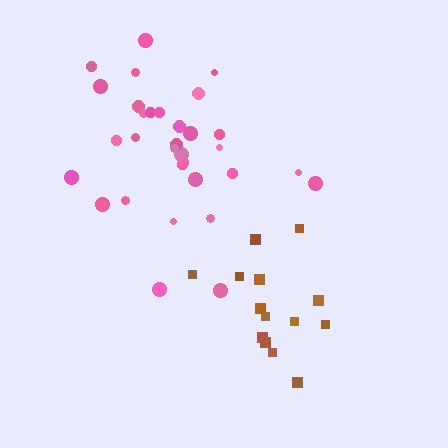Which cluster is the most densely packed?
Brown.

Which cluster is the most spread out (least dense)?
Pink.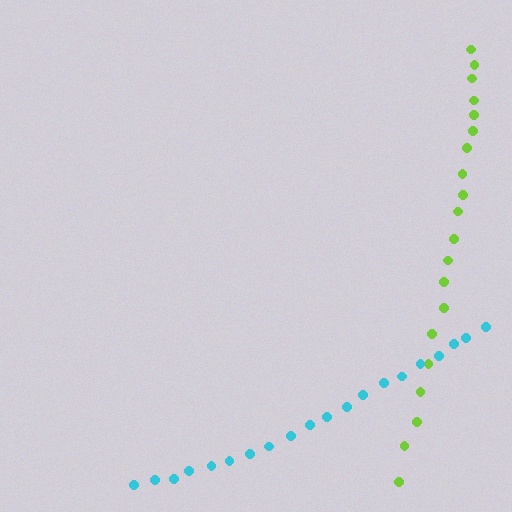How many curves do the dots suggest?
There are 2 distinct paths.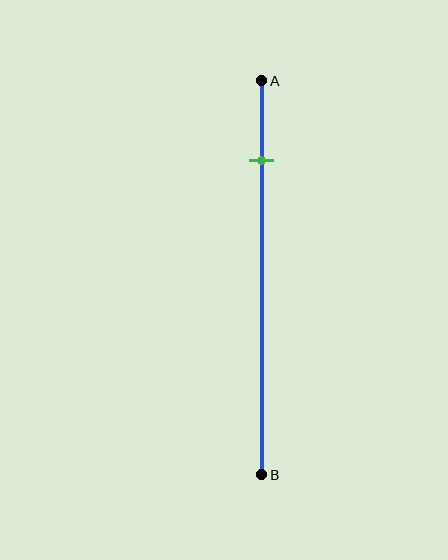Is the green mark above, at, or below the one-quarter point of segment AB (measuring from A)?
The green mark is above the one-quarter point of segment AB.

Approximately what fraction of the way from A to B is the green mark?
The green mark is approximately 20% of the way from A to B.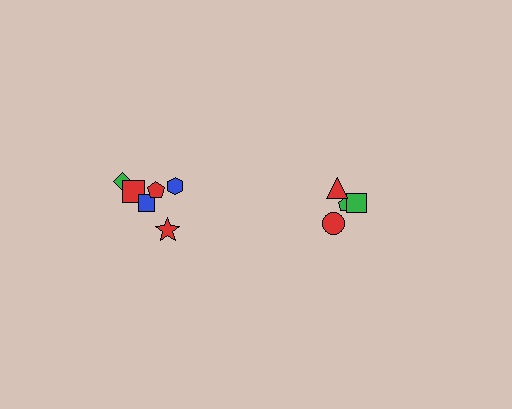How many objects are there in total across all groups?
There are 10 objects.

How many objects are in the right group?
There are 4 objects.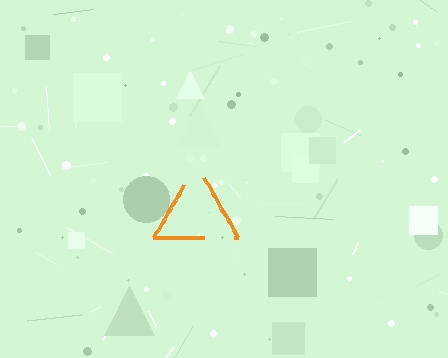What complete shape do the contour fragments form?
The contour fragments form a triangle.